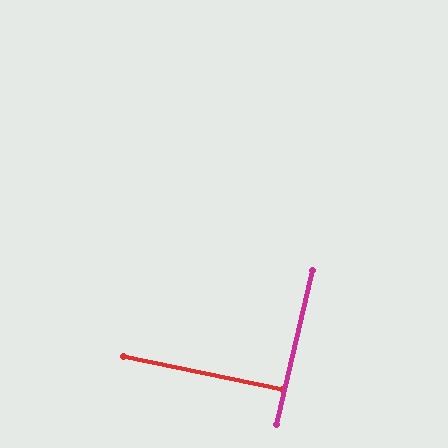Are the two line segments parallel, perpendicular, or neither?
Perpendicular — they meet at approximately 89°.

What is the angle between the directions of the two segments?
Approximately 89 degrees.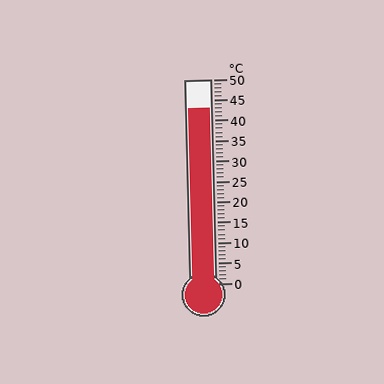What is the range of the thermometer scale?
The thermometer scale ranges from 0°C to 50°C.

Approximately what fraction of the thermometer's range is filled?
The thermometer is filled to approximately 85% of its range.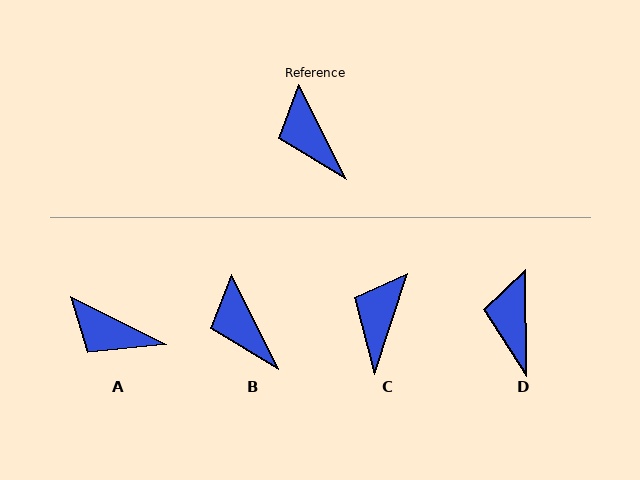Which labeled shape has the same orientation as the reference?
B.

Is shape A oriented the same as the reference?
No, it is off by about 37 degrees.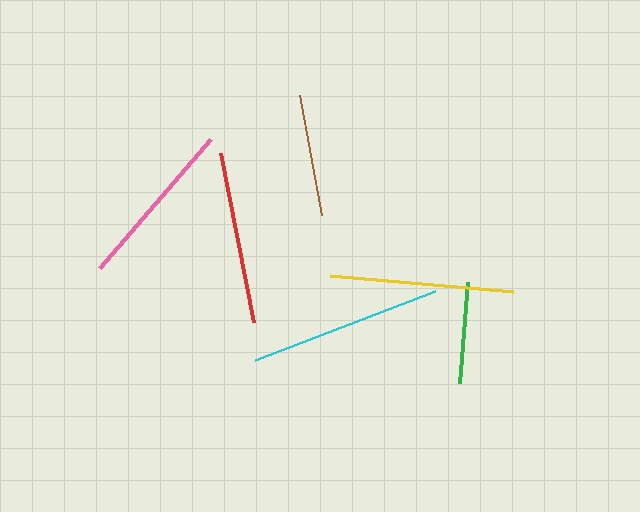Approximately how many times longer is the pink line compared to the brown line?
The pink line is approximately 1.4 times the length of the brown line.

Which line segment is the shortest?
The green line is the shortest at approximately 101 pixels.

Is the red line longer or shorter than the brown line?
The red line is longer than the brown line.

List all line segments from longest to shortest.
From longest to shortest: cyan, yellow, red, pink, brown, green.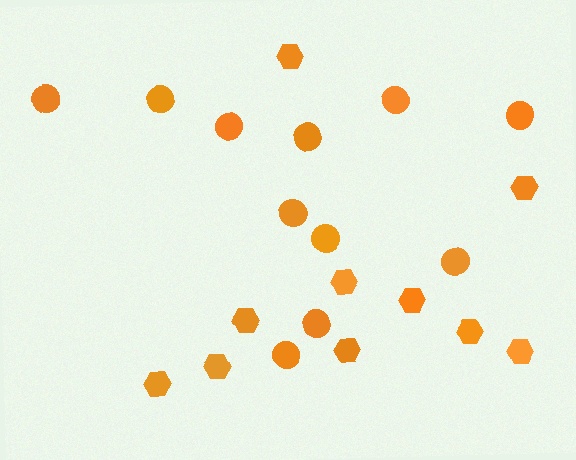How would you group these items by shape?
There are 2 groups: one group of circles (11) and one group of hexagons (10).